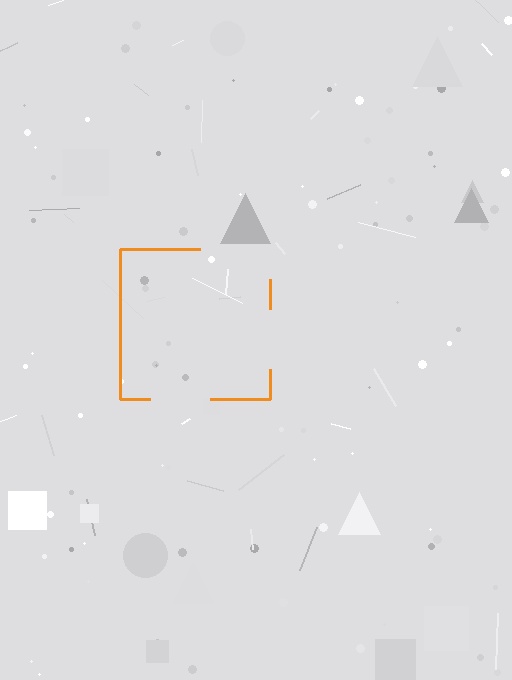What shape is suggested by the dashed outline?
The dashed outline suggests a square.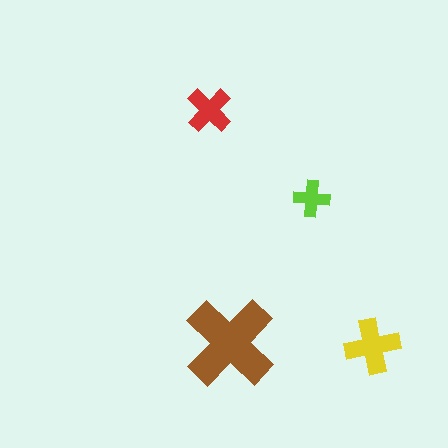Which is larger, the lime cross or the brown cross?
The brown one.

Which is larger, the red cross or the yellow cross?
The yellow one.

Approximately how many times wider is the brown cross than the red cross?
About 2 times wider.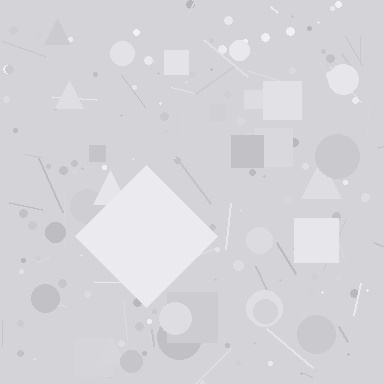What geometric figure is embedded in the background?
A diamond is embedded in the background.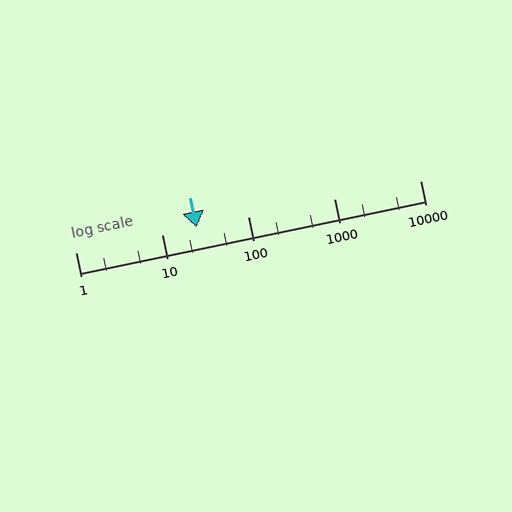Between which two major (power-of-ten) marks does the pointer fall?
The pointer is between 10 and 100.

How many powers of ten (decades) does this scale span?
The scale spans 4 decades, from 1 to 10000.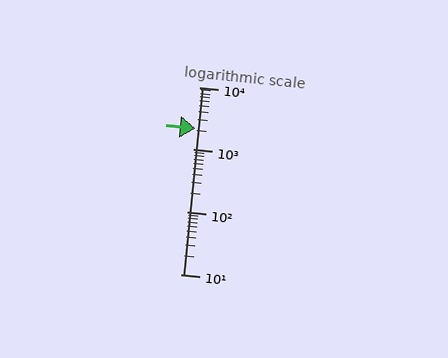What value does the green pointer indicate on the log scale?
The pointer indicates approximately 2200.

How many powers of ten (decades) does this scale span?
The scale spans 3 decades, from 10 to 10000.